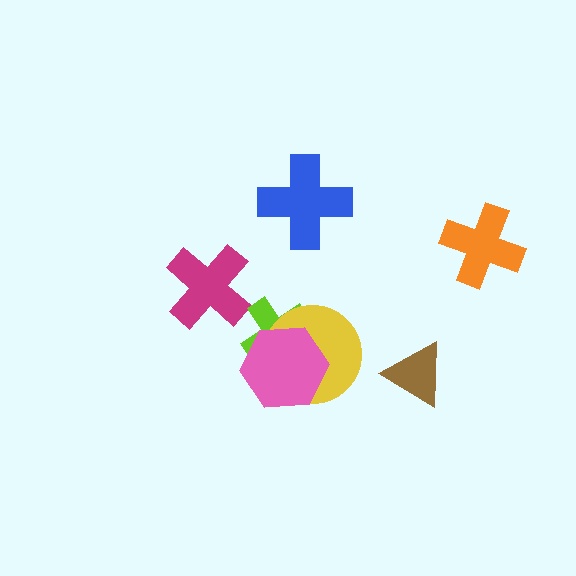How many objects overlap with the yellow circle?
2 objects overlap with the yellow circle.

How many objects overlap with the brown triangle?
0 objects overlap with the brown triangle.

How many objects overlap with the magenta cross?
0 objects overlap with the magenta cross.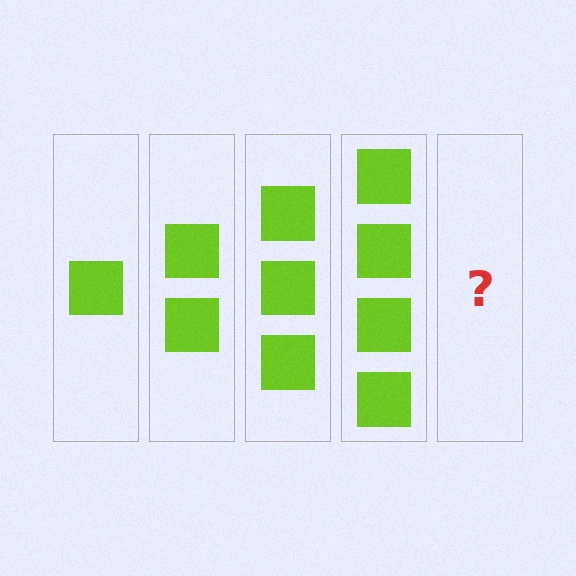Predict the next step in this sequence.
The next step is 5 squares.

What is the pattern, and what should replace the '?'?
The pattern is that each step adds one more square. The '?' should be 5 squares.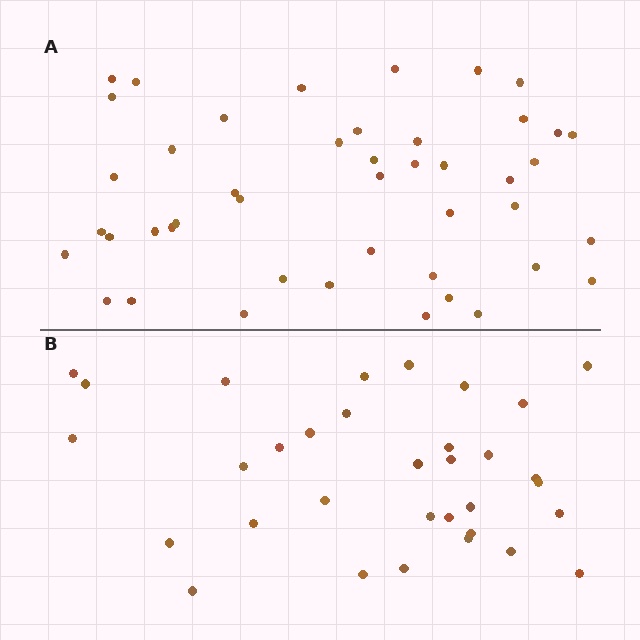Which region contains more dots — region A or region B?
Region A (the top region) has more dots.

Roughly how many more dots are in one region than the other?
Region A has roughly 12 or so more dots than region B.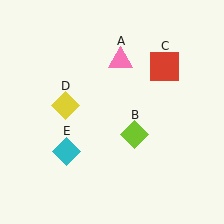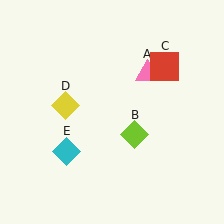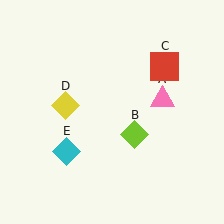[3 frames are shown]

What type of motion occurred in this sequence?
The pink triangle (object A) rotated clockwise around the center of the scene.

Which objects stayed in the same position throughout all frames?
Lime diamond (object B) and red square (object C) and yellow diamond (object D) and cyan diamond (object E) remained stationary.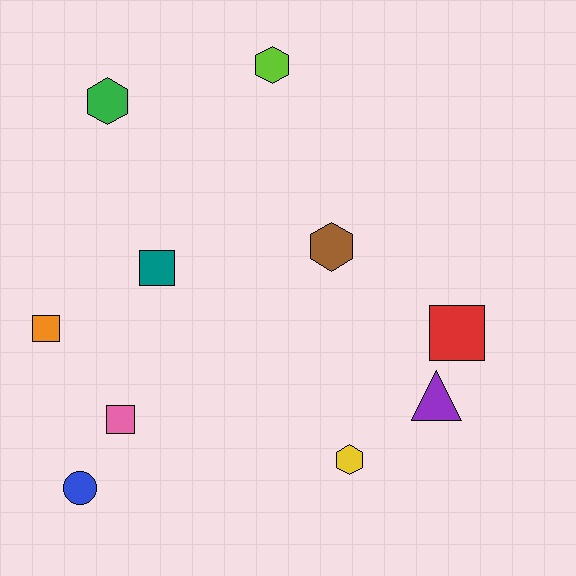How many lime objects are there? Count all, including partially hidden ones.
There is 1 lime object.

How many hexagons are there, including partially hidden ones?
There are 4 hexagons.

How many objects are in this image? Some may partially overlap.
There are 10 objects.